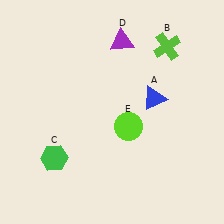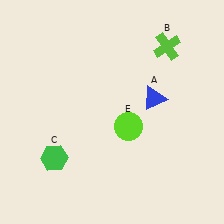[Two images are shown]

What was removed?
The purple triangle (D) was removed in Image 2.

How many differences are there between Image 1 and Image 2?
There is 1 difference between the two images.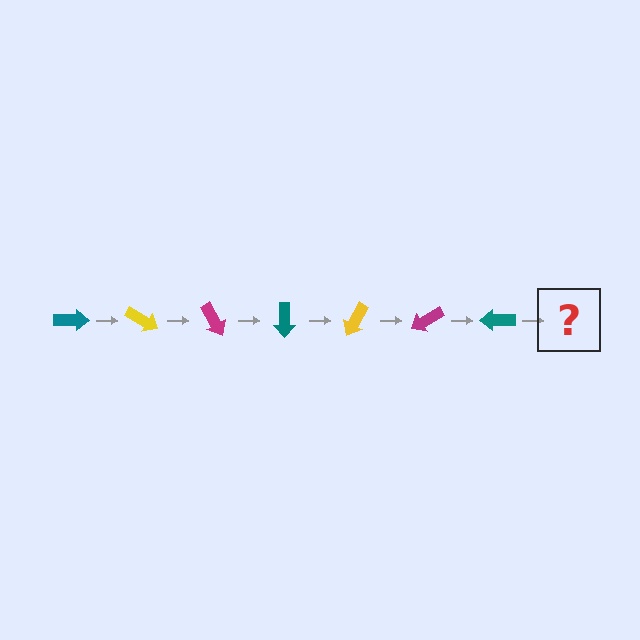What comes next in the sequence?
The next element should be a yellow arrow, rotated 210 degrees from the start.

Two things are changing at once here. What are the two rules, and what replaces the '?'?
The two rules are that it rotates 30 degrees each step and the color cycles through teal, yellow, and magenta. The '?' should be a yellow arrow, rotated 210 degrees from the start.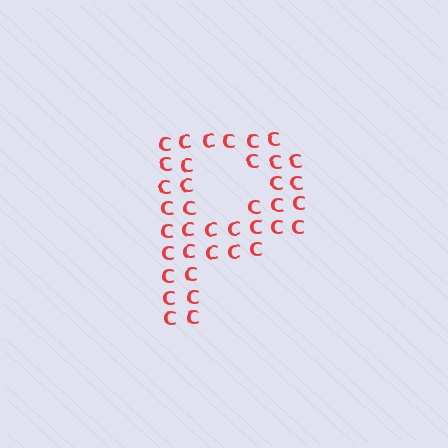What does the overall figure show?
The overall figure shows the letter P.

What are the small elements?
The small elements are letter C's.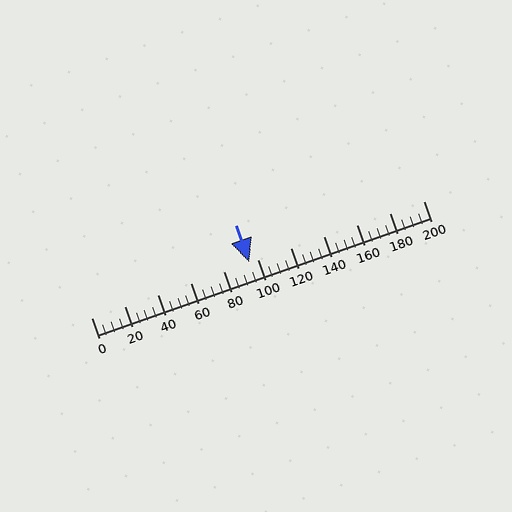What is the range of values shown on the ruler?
The ruler shows values from 0 to 200.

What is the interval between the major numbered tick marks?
The major tick marks are spaced 20 units apart.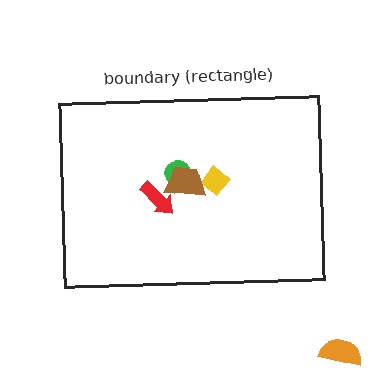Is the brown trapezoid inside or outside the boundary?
Inside.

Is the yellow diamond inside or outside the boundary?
Inside.